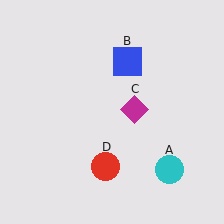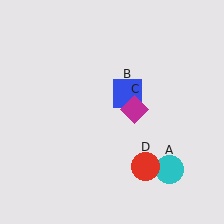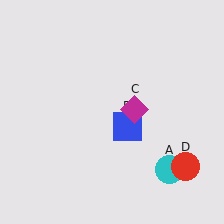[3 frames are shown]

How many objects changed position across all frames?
2 objects changed position: blue square (object B), red circle (object D).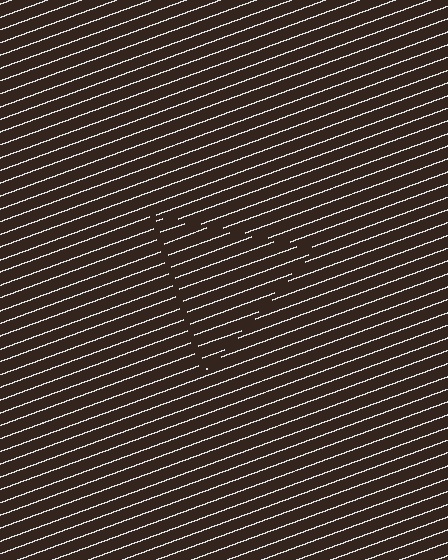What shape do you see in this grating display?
An illusory triangle. The interior of the shape contains the same grating, shifted by half a period — the contour is defined by the phase discontinuity where line-ends from the inner and outer gratings abut.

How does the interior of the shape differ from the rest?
The interior of the shape contains the same grating, shifted by half a period — the contour is defined by the phase discontinuity where line-ends from the inner and outer gratings abut.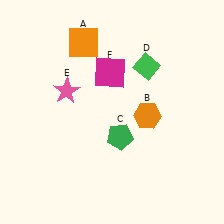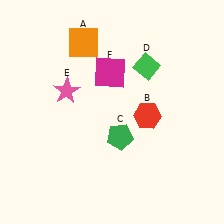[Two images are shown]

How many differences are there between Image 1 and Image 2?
There is 1 difference between the two images.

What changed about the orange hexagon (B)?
In Image 1, B is orange. In Image 2, it changed to red.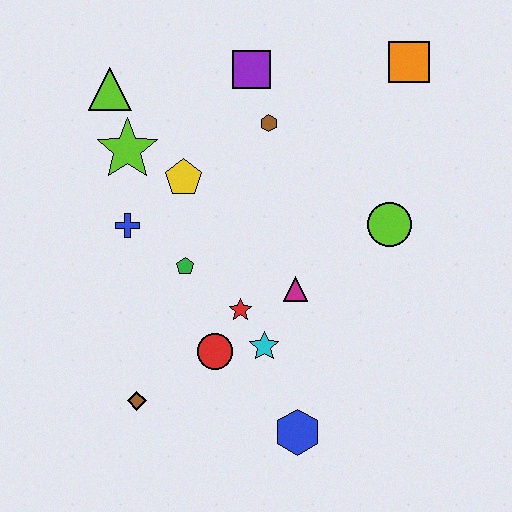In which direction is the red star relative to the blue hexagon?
The red star is above the blue hexagon.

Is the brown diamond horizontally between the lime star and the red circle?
Yes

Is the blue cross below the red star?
No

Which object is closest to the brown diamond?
The red circle is closest to the brown diamond.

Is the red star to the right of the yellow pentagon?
Yes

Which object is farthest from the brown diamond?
The orange square is farthest from the brown diamond.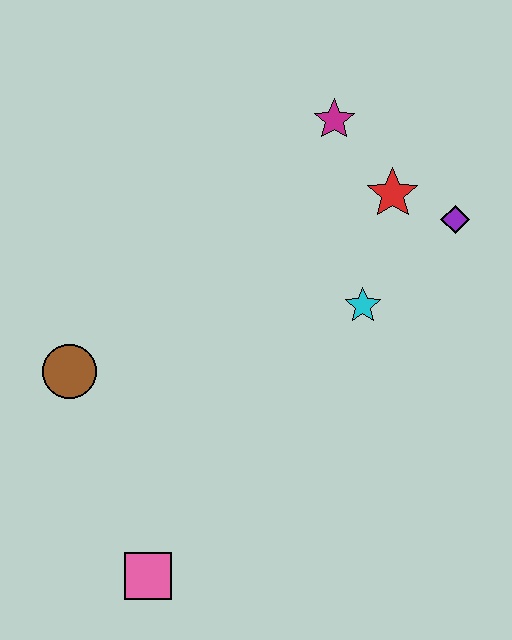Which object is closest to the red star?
The purple diamond is closest to the red star.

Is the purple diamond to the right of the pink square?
Yes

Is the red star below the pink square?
No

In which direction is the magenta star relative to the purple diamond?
The magenta star is to the left of the purple diamond.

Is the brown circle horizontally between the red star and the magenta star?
No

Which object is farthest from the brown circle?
The purple diamond is farthest from the brown circle.